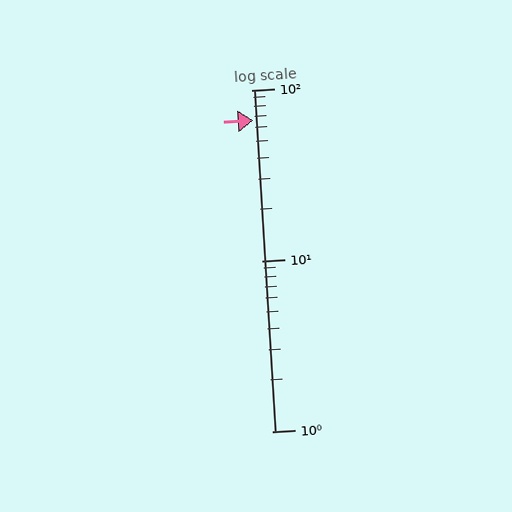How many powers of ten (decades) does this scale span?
The scale spans 2 decades, from 1 to 100.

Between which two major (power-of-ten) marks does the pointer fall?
The pointer is between 10 and 100.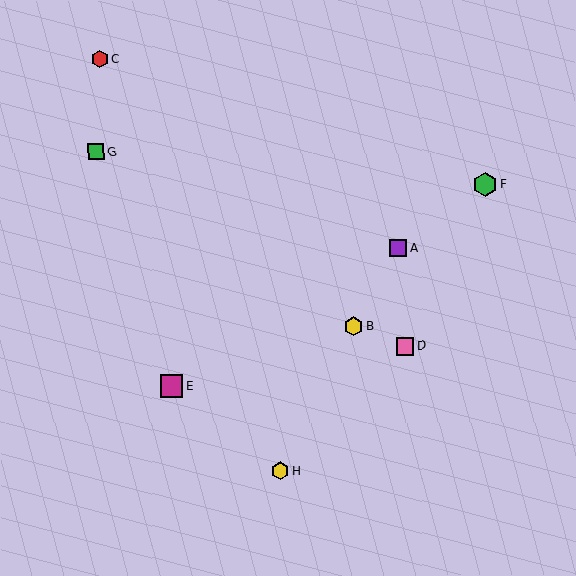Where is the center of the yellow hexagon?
The center of the yellow hexagon is at (280, 471).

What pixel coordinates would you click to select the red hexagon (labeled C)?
Click at (100, 58) to select the red hexagon C.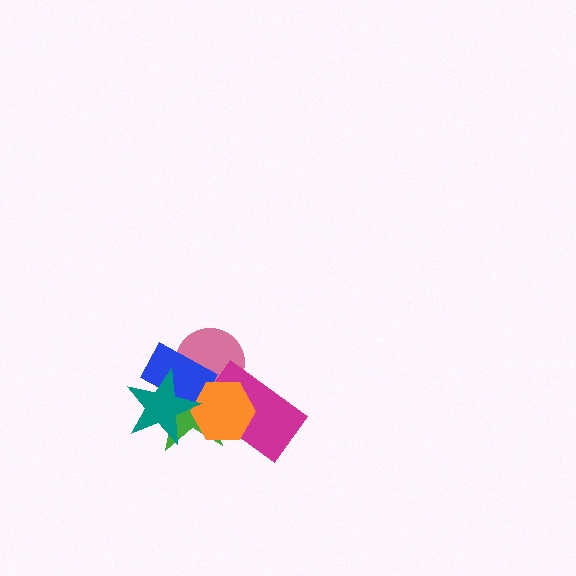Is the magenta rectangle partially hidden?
Yes, it is partially covered by another shape.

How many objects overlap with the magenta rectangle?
3 objects overlap with the magenta rectangle.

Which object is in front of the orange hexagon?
The teal star is in front of the orange hexagon.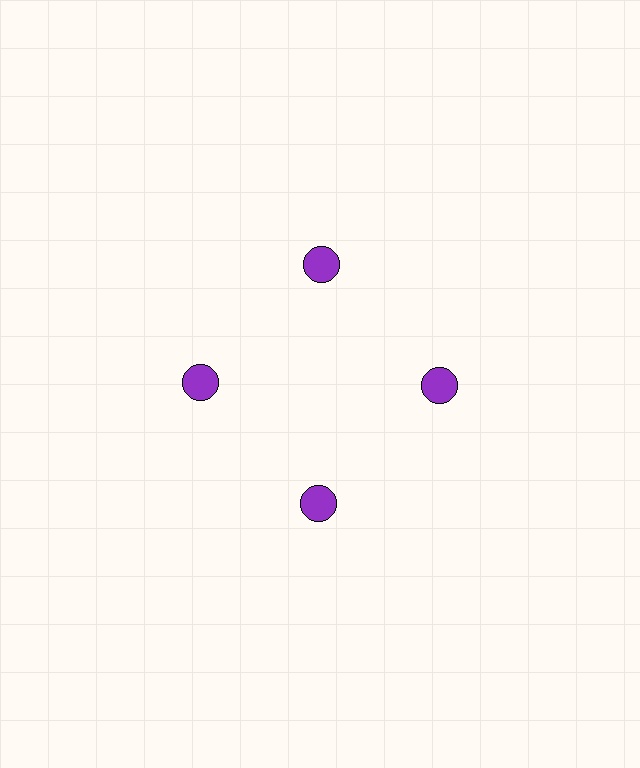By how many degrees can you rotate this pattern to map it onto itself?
The pattern maps onto itself every 90 degrees of rotation.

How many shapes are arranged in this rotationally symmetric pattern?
There are 4 shapes, arranged in 4 groups of 1.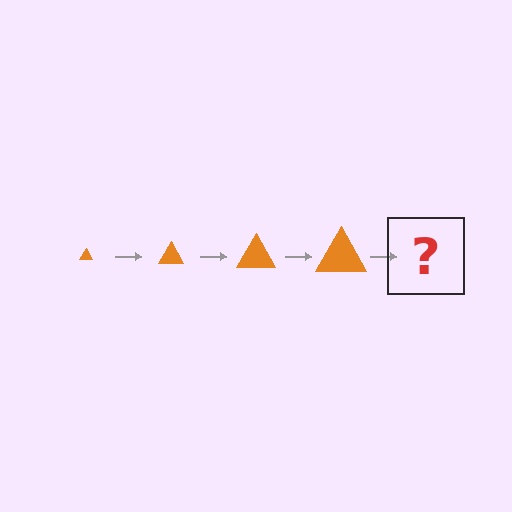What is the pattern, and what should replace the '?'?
The pattern is that the triangle gets progressively larger each step. The '?' should be an orange triangle, larger than the previous one.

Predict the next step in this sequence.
The next step is an orange triangle, larger than the previous one.